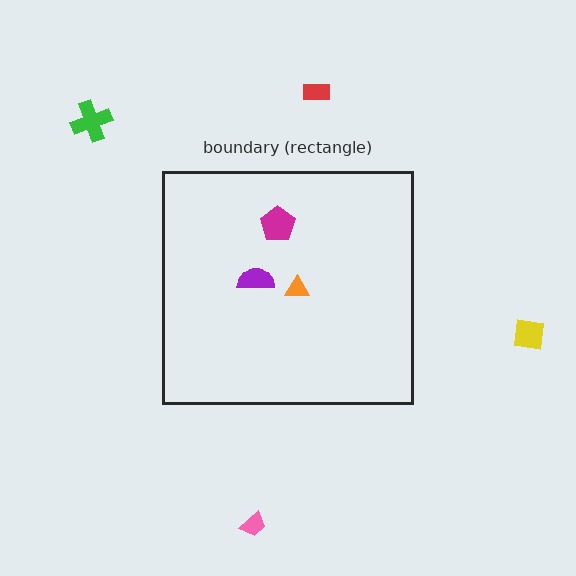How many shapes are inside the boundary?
3 inside, 4 outside.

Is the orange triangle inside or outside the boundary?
Inside.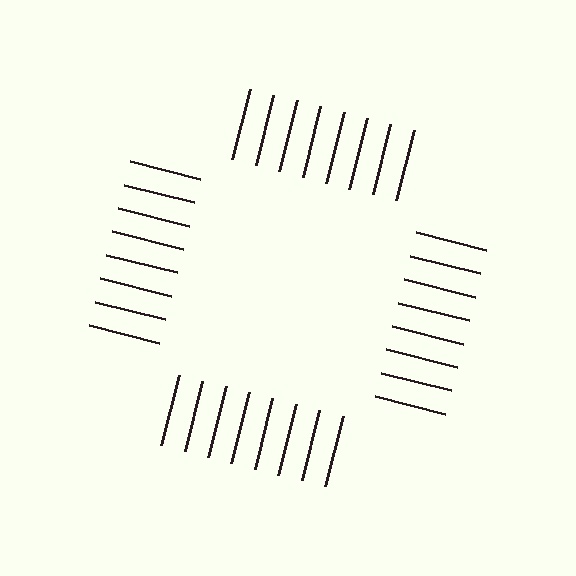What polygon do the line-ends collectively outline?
An illusory square — the line segments terminate on its edges but no continuous stroke is drawn.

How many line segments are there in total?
32 — 8 along each of the 4 edges.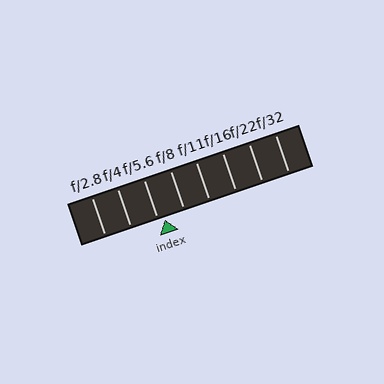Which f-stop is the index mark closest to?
The index mark is closest to f/5.6.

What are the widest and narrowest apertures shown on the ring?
The widest aperture shown is f/2.8 and the narrowest is f/32.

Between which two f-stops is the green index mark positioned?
The index mark is between f/5.6 and f/8.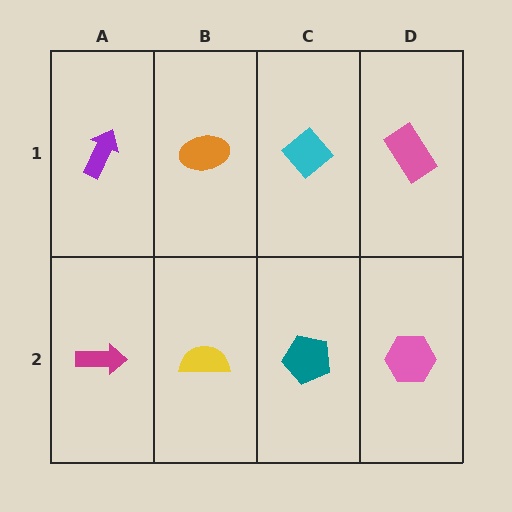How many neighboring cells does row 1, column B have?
3.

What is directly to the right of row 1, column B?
A cyan diamond.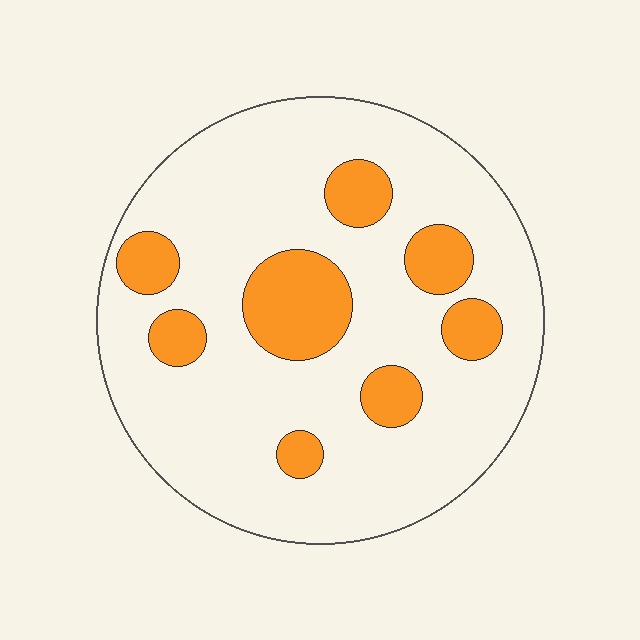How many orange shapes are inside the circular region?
8.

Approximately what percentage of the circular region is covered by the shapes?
Approximately 20%.